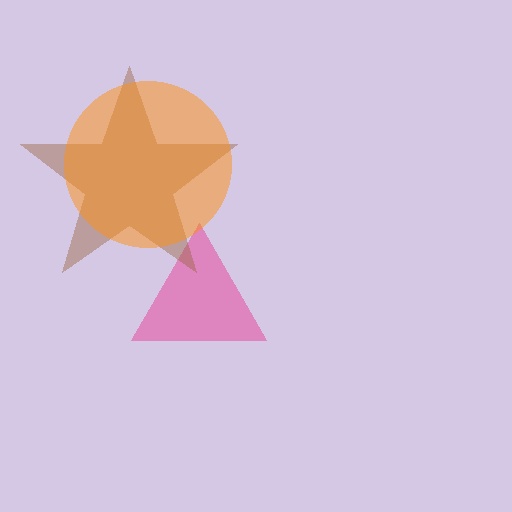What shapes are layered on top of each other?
The layered shapes are: a pink triangle, a brown star, an orange circle.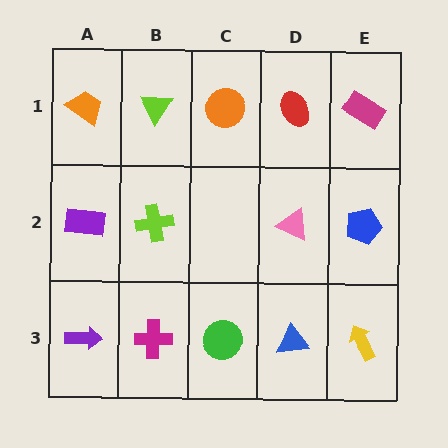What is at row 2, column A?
A purple rectangle.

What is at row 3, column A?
A purple arrow.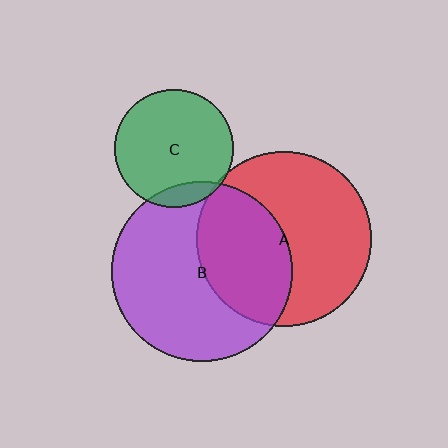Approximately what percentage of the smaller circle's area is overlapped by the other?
Approximately 10%.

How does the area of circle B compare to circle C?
Approximately 2.3 times.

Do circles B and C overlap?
Yes.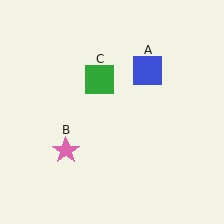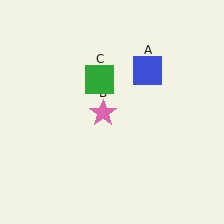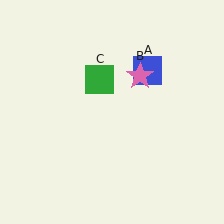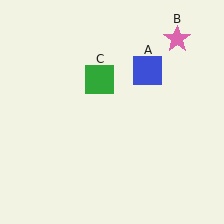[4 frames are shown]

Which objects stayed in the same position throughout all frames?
Blue square (object A) and green square (object C) remained stationary.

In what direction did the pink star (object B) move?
The pink star (object B) moved up and to the right.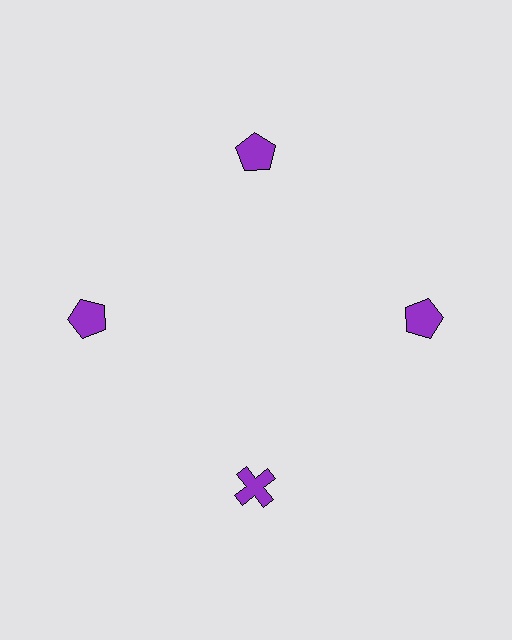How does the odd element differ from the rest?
It has a different shape: cross instead of pentagon.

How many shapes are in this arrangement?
There are 4 shapes arranged in a ring pattern.